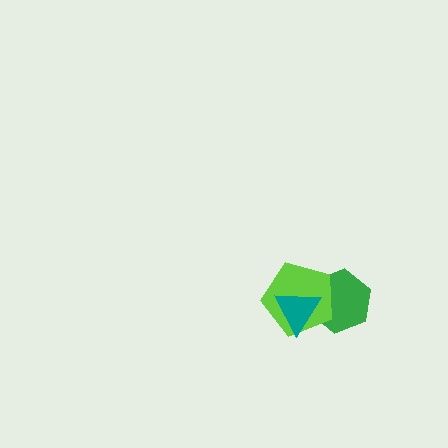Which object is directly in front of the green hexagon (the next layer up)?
The lime pentagon is directly in front of the green hexagon.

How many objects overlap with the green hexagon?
2 objects overlap with the green hexagon.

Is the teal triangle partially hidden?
No, no other shape covers it.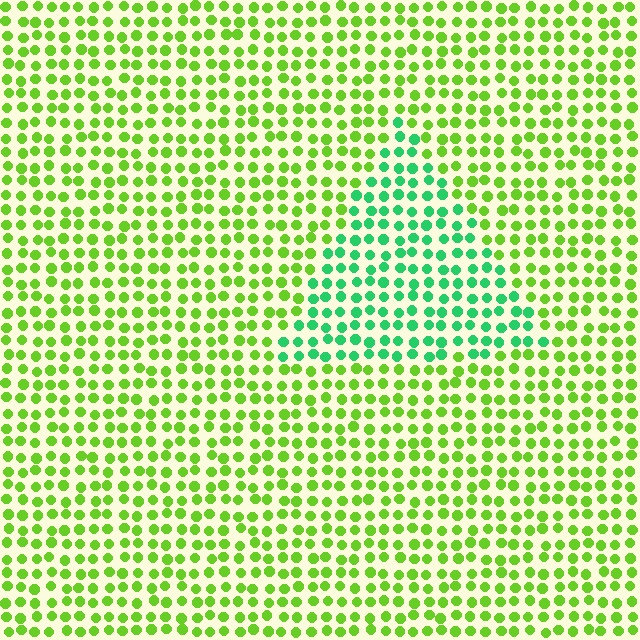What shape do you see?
I see a triangle.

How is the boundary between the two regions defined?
The boundary is defined purely by a slight shift in hue (about 46 degrees). Spacing, size, and orientation are identical on both sides.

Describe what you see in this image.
The image is filled with small lime elements in a uniform arrangement. A triangle-shaped region is visible where the elements are tinted to a slightly different hue, forming a subtle color boundary.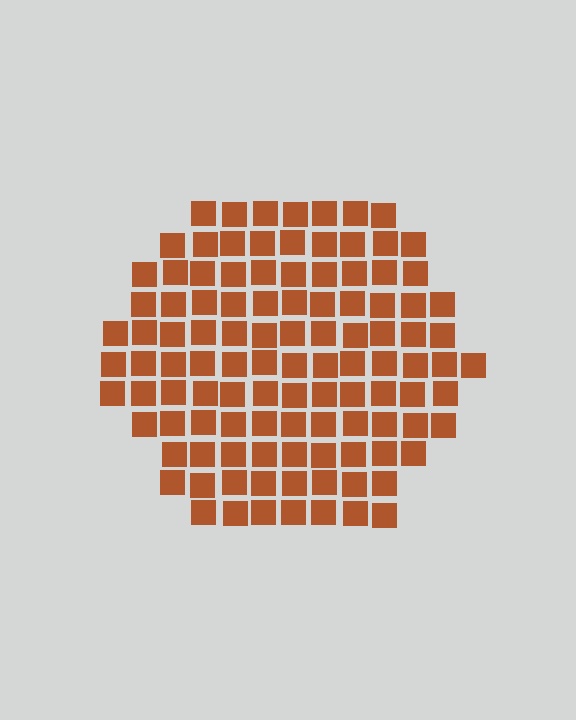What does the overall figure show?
The overall figure shows a hexagon.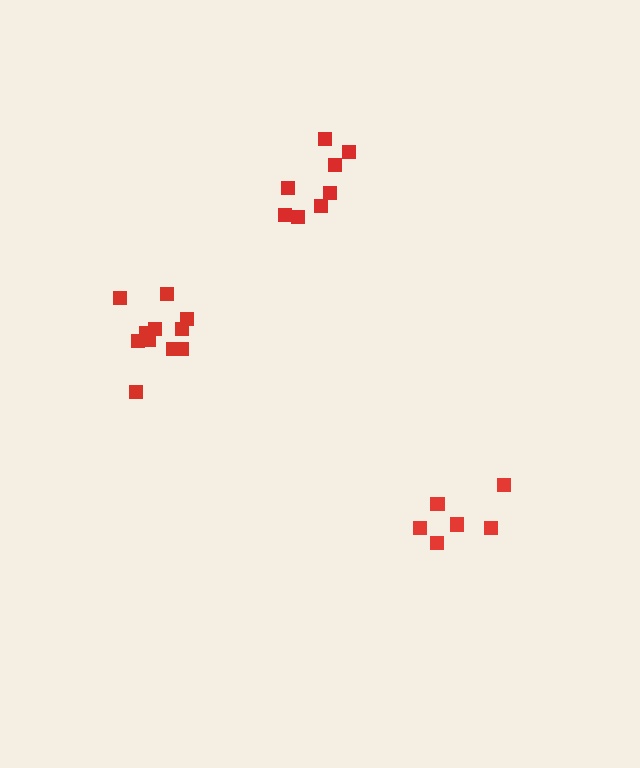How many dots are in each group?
Group 1: 8 dots, Group 2: 11 dots, Group 3: 7 dots (26 total).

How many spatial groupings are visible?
There are 3 spatial groupings.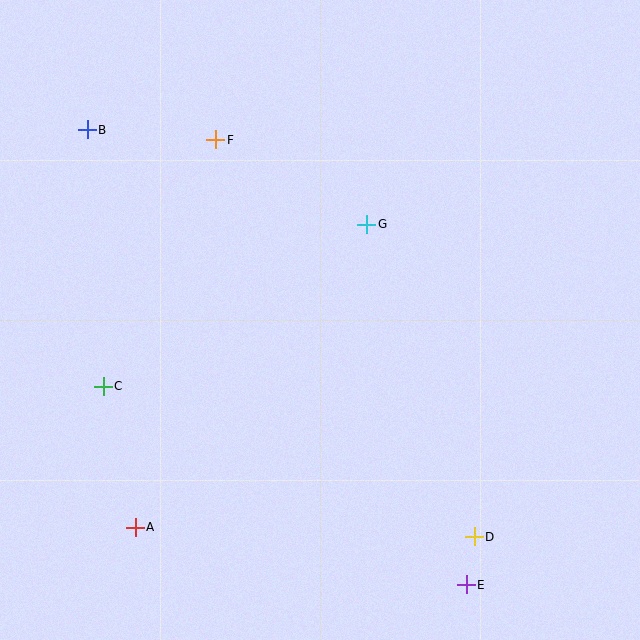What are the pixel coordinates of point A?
Point A is at (135, 527).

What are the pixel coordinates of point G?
Point G is at (367, 224).